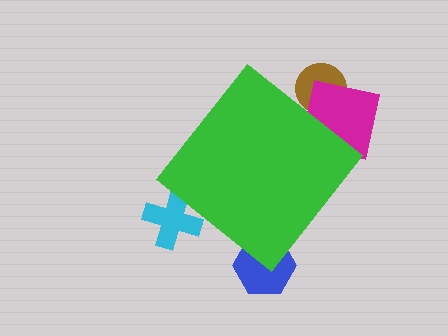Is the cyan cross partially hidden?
Yes, the cyan cross is partially hidden behind the green diamond.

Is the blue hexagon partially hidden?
Yes, the blue hexagon is partially hidden behind the green diamond.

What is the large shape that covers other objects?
A green diamond.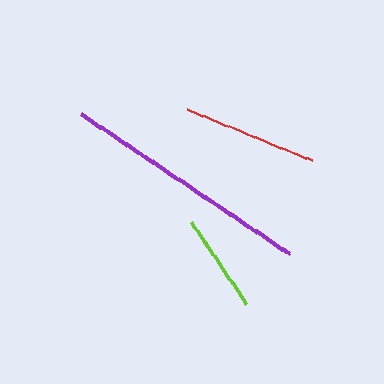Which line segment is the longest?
The purple line is the longest at approximately 251 pixels.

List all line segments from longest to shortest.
From longest to shortest: purple, red, lime.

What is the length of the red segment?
The red segment is approximately 136 pixels long.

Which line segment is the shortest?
The lime line is the shortest at approximately 99 pixels.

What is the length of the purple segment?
The purple segment is approximately 251 pixels long.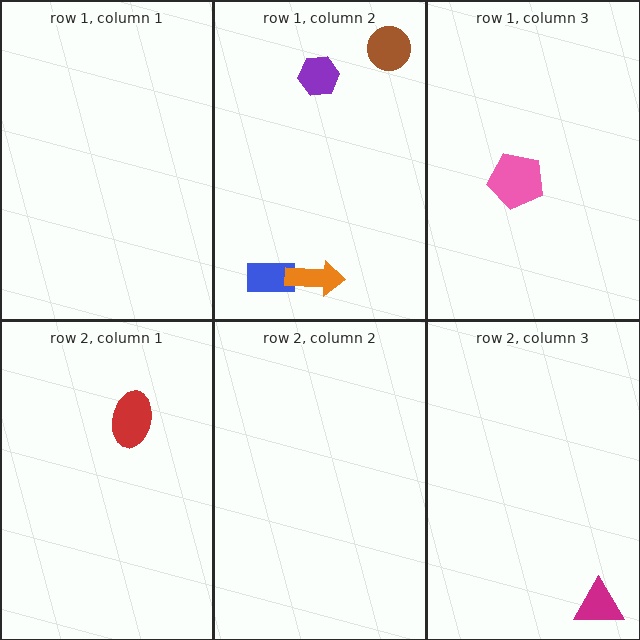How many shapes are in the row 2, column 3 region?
1.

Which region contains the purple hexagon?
The row 1, column 2 region.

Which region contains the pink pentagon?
The row 1, column 3 region.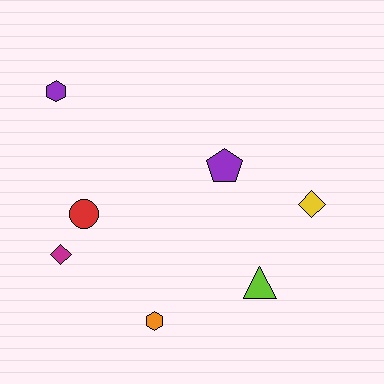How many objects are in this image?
There are 7 objects.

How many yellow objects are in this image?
There is 1 yellow object.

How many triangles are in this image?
There is 1 triangle.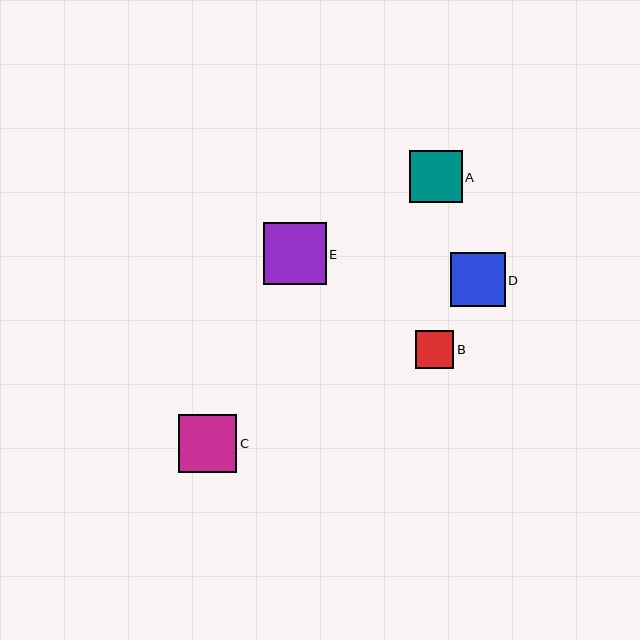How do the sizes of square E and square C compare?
Square E and square C are approximately the same size.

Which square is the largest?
Square E is the largest with a size of approximately 62 pixels.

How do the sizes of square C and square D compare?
Square C and square D are approximately the same size.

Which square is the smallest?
Square B is the smallest with a size of approximately 39 pixels.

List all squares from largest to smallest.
From largest to smallest: E, C, D, A, B.